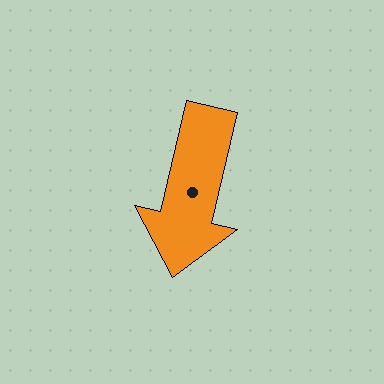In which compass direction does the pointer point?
South.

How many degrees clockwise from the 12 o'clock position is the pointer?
Approximately 193 degrees.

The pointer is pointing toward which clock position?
Roughly 6 o'clock.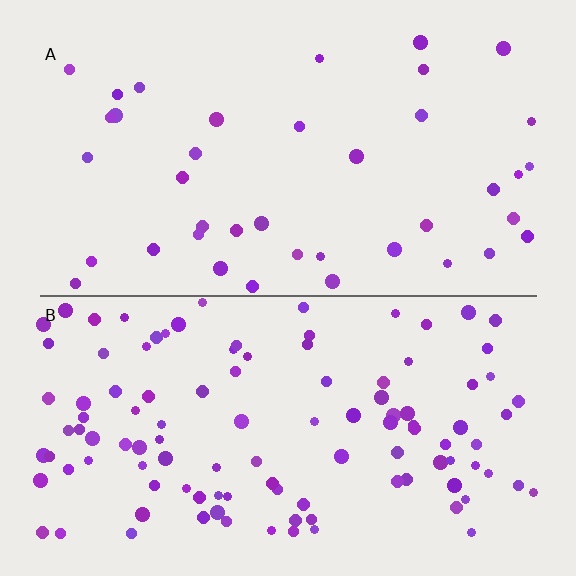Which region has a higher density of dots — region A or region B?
B (the bottom).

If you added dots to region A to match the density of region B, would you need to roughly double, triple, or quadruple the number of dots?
Approximately triple.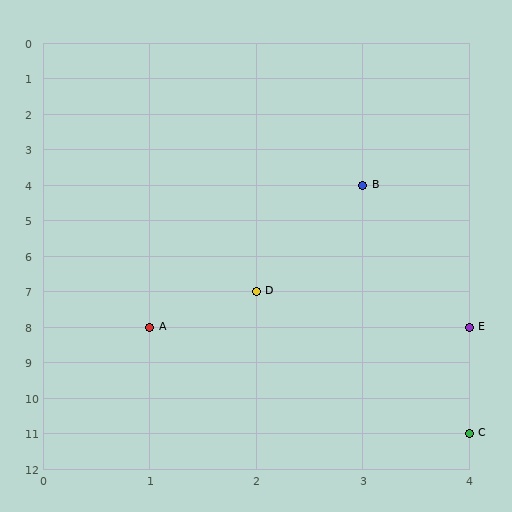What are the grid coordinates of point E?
Point E is at grid coordinates (4, 8).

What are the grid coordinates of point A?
Point A is at grid coordinates (1, 8).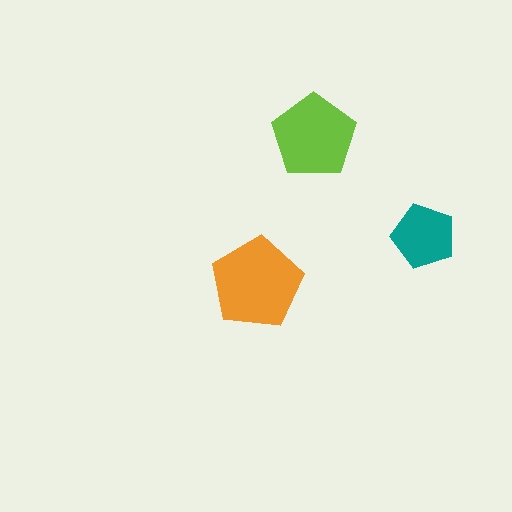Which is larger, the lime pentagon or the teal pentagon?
The lime one.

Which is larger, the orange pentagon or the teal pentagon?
The orange one.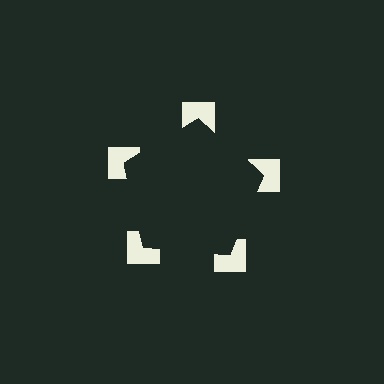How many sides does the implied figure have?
5 sides.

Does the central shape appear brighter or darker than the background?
It typically appears slightly darker than the background, even though no actual brightness change is drawn.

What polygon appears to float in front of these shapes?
An illusory pentagon — its edges are inferred from the aligned wedge cuts in the notched squares, not physically drawn.